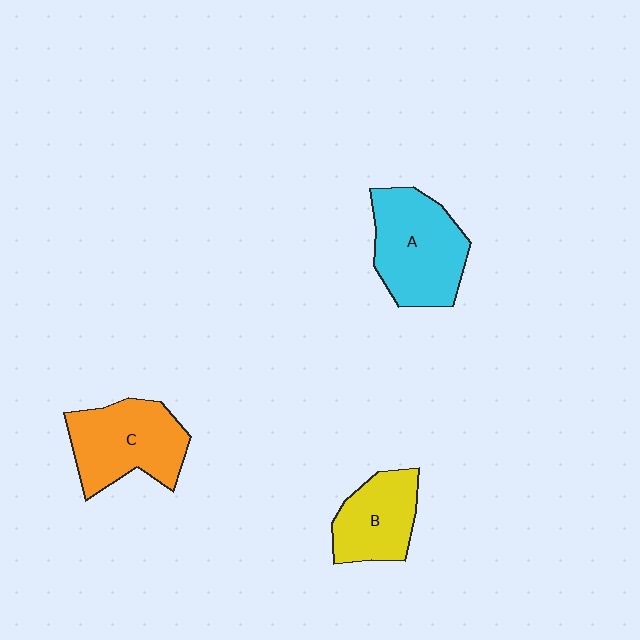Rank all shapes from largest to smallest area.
From largest to smallest: A (cyan), C (orange), B (yellow).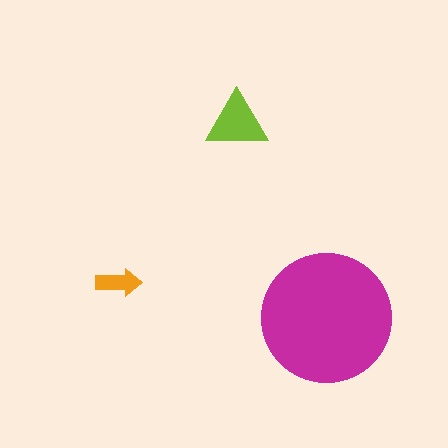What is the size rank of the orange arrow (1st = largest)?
3rd.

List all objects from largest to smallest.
The magenta circle, the lime triangle, the orange arrow.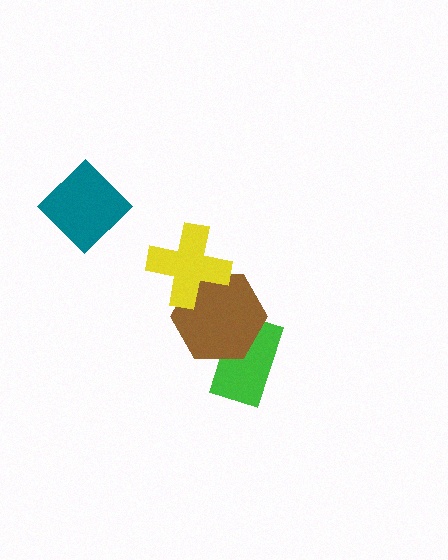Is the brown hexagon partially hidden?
Yes, it is partially covered by another shape.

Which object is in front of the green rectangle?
The brown hexagon is in front of the green rectangle.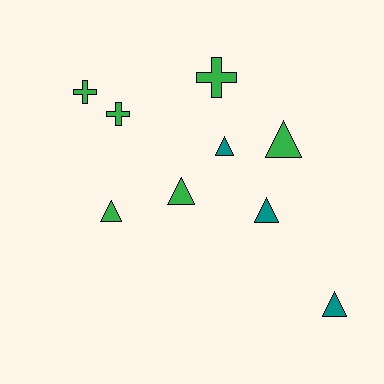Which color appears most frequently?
Green, with 6 objects.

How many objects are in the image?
There are 9 objects.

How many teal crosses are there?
There are no teal crosses.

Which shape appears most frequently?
Triangle, with 6 objects.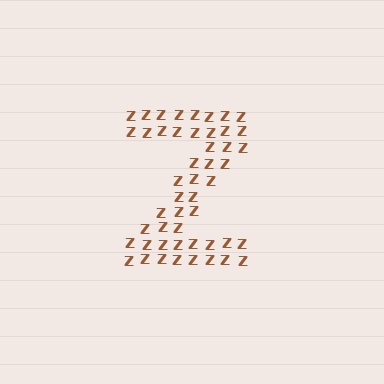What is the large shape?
The large shape is the letter Z.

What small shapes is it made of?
It is made of small letter Z's.